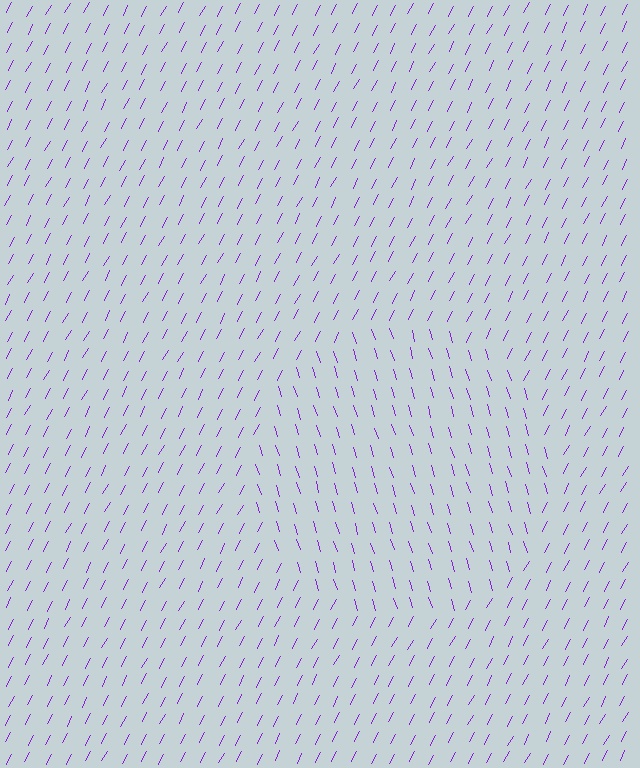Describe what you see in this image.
The image is filled with small purple line segments. A circle region in the image has lines oriented differently from the surrounding lines, creating a visible texture boundary.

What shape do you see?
I see a circle.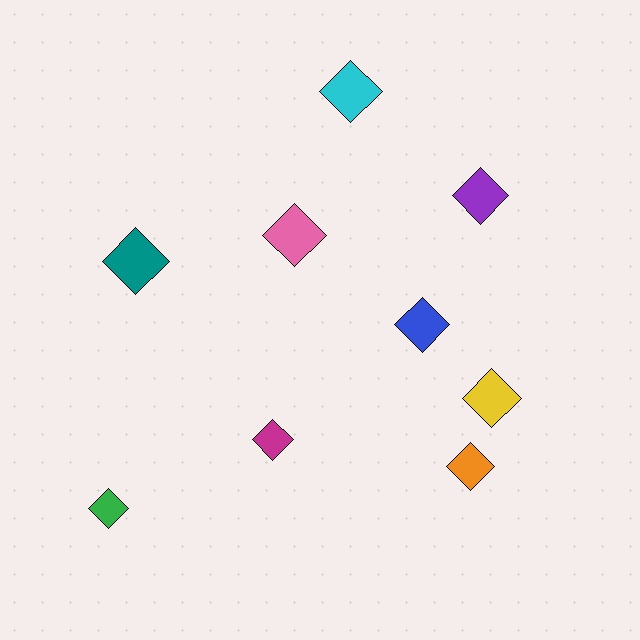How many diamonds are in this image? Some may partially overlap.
There are 9 diamonds.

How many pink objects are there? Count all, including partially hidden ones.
There is 1 pink object.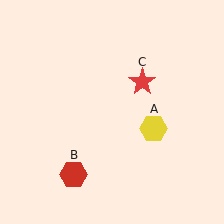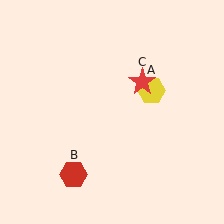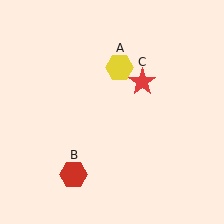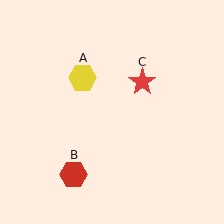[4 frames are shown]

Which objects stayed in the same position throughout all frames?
Red hexagon (object B) and red star (object C) remained stationary.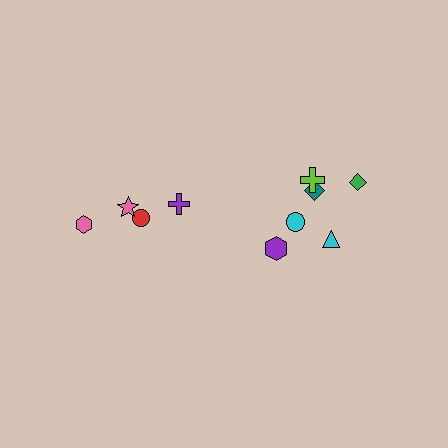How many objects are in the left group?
There are 4 objects.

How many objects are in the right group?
There are 6 objects.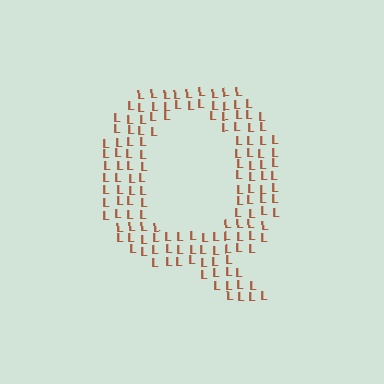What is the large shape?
The large shape is the letter Q.